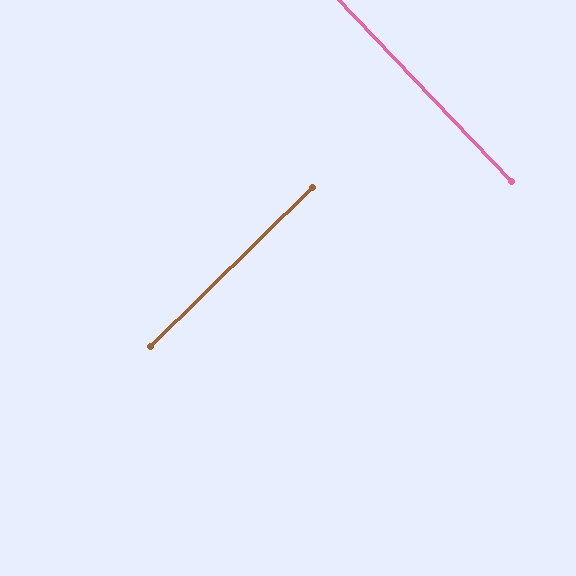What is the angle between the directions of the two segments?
Approximately 89 degrees.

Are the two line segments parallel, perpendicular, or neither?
Perpendicular — they meet at approximately 89°.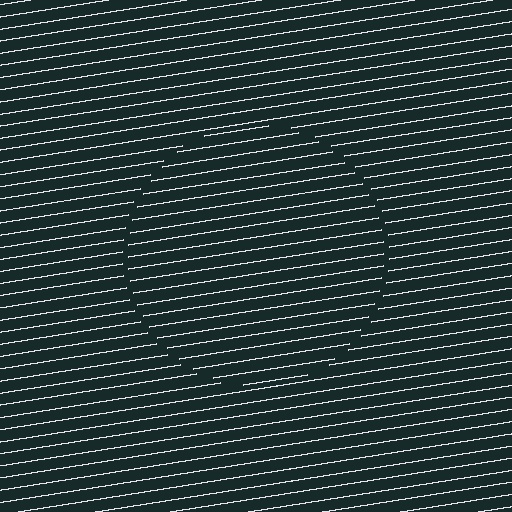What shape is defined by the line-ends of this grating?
An illusory circle. The interior of the shape contains the same grating, shifted by half a period — the contour is defined by the phase discontinuity where line-ends from the inner and outer gratings abut.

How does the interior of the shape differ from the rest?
The interior of the shape contains the same grating, shifted by half a period — the contour is defined by the phase discontinuity where line-ends from the inner and outer gratings abut.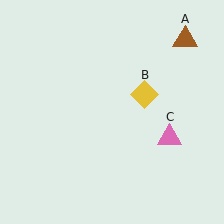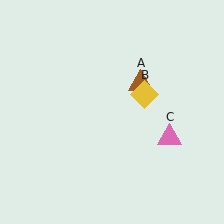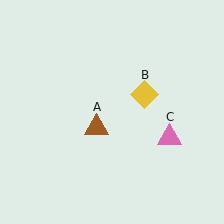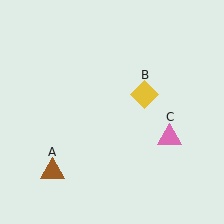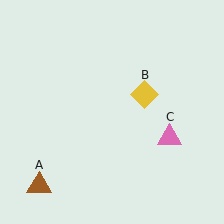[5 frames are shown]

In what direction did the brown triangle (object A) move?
The brown triangle (object A) moved down and to the left.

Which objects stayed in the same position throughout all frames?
Yellow diamond (object B) and pink triangle (object C) remained stationary.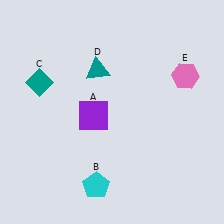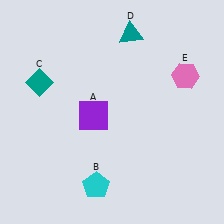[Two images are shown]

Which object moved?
The teal triangle (D) moved up.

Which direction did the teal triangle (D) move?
The teal triangle (D) moved up.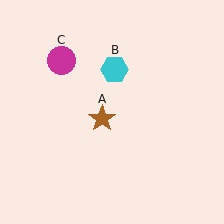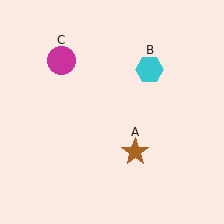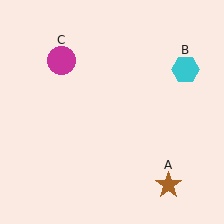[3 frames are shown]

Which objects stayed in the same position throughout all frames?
Magenta circle (object C) remained stationary.